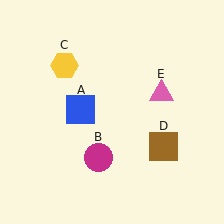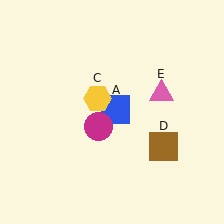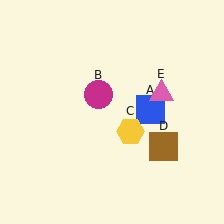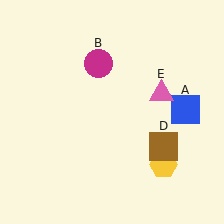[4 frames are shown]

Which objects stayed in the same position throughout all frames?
Brown square (object D) and pink triangle (object E) remained stationary.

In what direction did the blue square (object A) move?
The blue square (object A) moved right.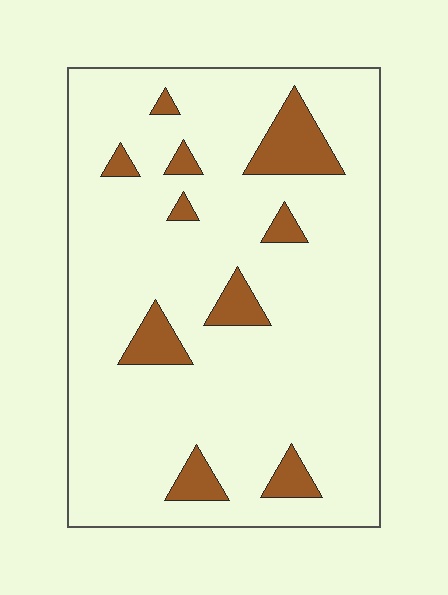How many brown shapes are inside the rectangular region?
10.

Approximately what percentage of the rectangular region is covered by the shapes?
Approximately 10%.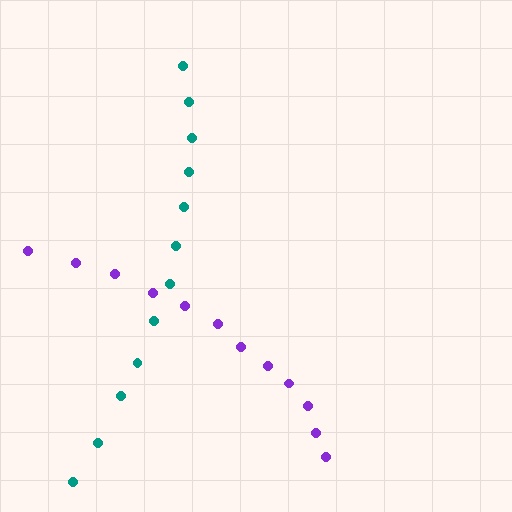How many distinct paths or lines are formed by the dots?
There are 2 distinct paths.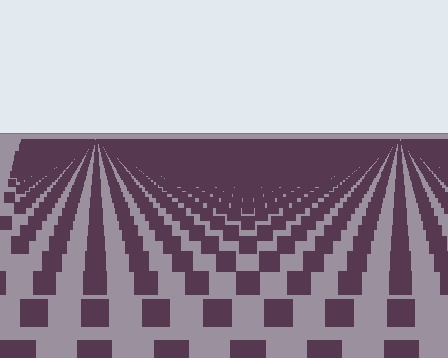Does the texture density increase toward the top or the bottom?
Density increases toward the top.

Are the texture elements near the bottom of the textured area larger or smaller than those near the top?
Larger. Near the bottom, elements are closer to the viewer and appear at a bigger on-screen size.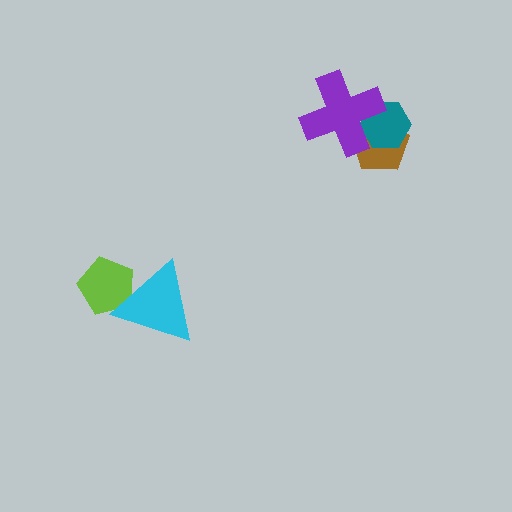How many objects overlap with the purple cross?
2 objects overlap with the purple cross.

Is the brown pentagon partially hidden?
Yes, it is partially covered by another shape.